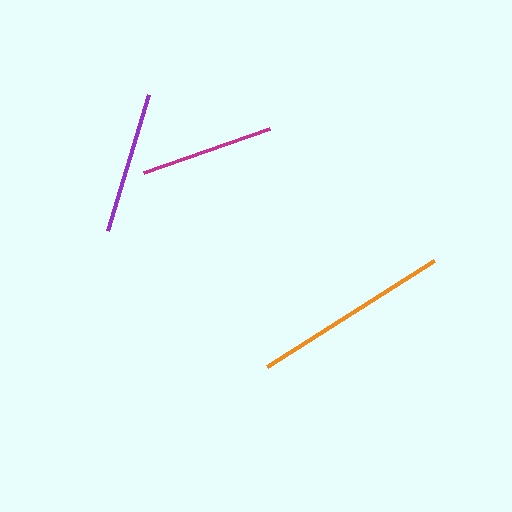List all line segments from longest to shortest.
From longest to shortest: orange, purple, magenta.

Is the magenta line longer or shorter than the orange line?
The orange line is longer than the magenta line.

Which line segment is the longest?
The orange line is the longest at approximately 197 pixels.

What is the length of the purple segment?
The purple segment is approximately 142 pixels long.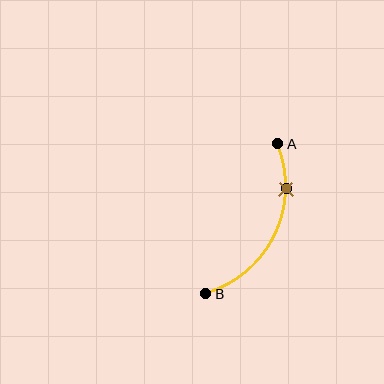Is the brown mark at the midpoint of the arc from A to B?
No. The brown mark lies on the arc but is closer to endpoint A. The arc midpoint would be at the point on the curve equidistant along the arc from both A and B.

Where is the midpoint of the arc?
The arc midpoint is the point on the curve farthest from the straight line joining A and B. It sits to the right of that line.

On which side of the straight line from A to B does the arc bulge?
The arc bulges to the right of the straight line connecting A and B.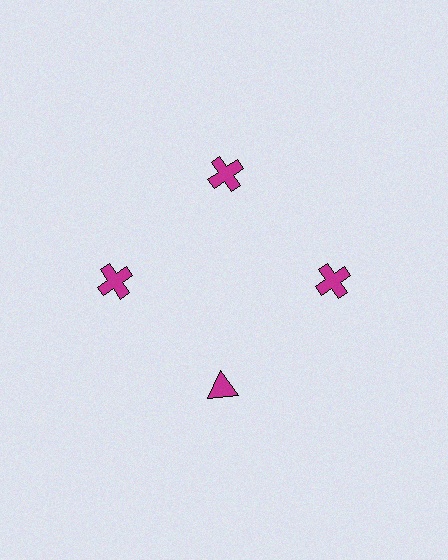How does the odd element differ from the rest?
It has a different shape: triangle instead of cross.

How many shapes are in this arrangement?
There are 4 shapes arranged in a ring pattern.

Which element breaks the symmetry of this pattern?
The magenta triangle at roughly the 6 o'clock position breaks the symmetry. All other shapes are magenta crosses.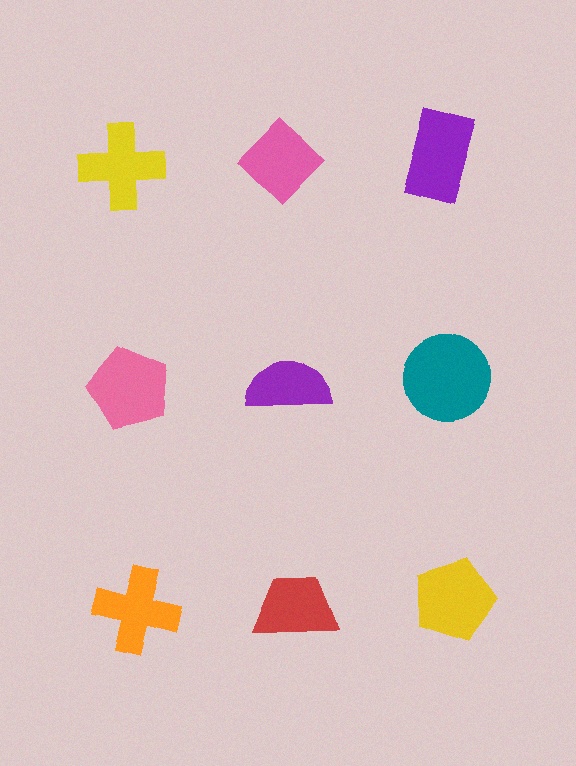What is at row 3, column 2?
A red trapezoid.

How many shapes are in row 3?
3 shapes.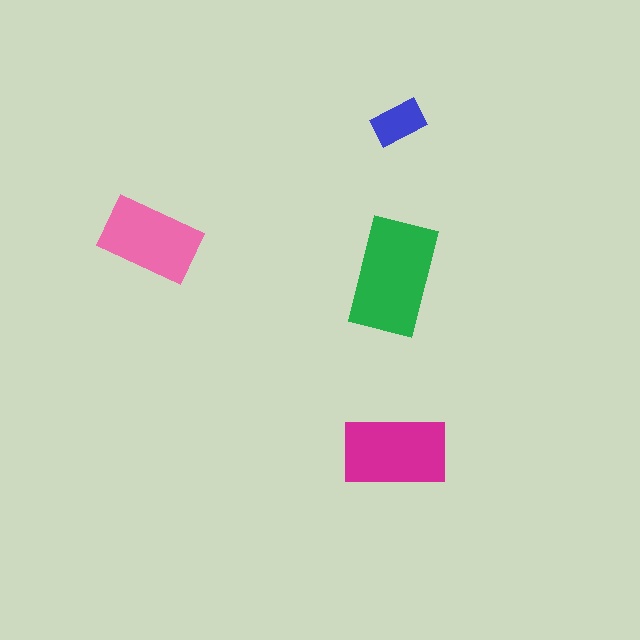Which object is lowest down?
The magenta rectangle is bottommost.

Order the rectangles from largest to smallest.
the green one, the magenta one, the pink one, the blue one.